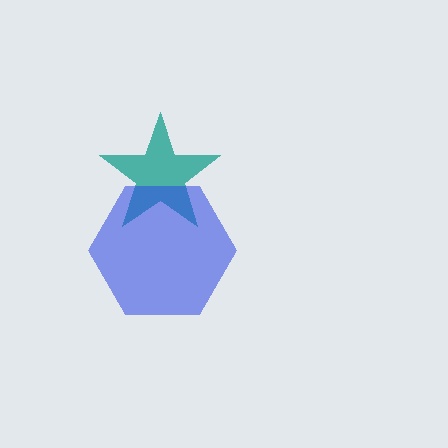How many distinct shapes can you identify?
There are 2 distinct shapes: a teal star, a blue hexagon.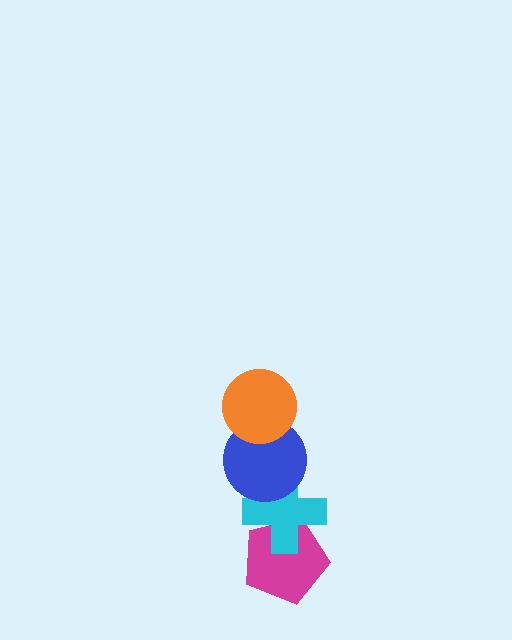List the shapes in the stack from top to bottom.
From top to bottom: the orange circle, the blue circle, the cyan cross, the magenta pentagon.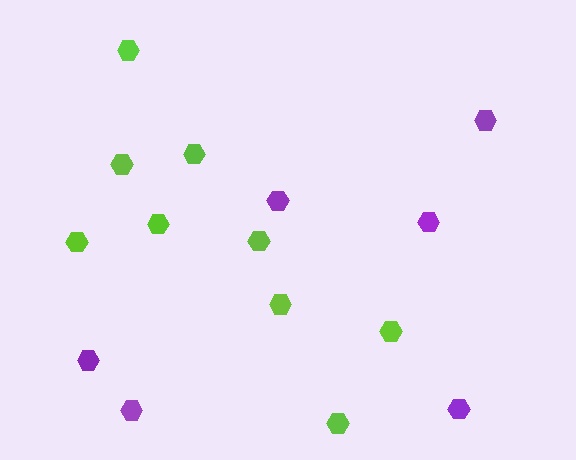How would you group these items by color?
There are 2 groups: one group of lime hexagons (9) and one group of purple hexagons (6).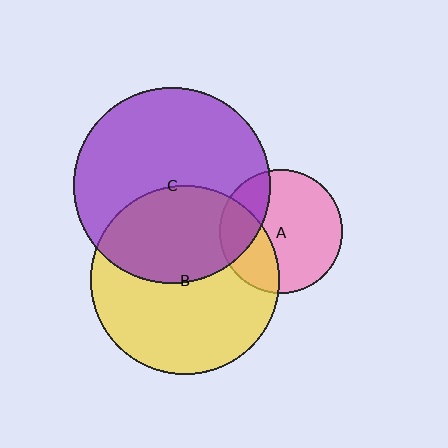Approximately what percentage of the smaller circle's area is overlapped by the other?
Approximately 40%.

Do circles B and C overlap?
Yes.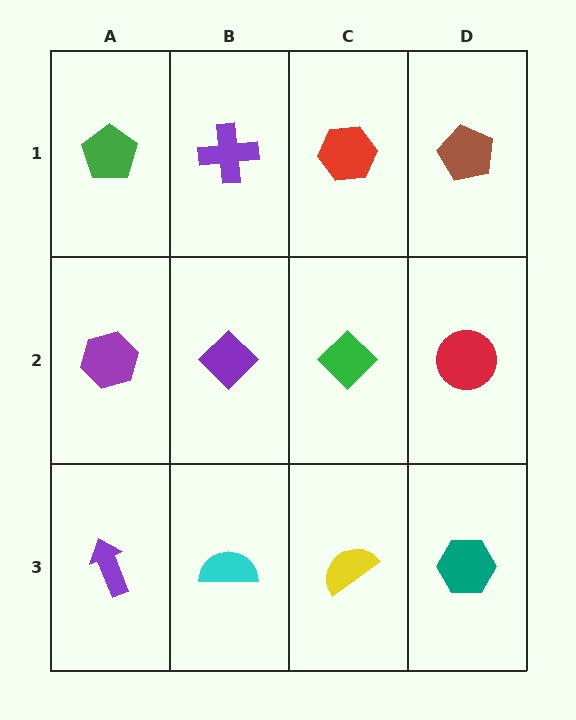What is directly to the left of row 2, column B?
A purple hexagon.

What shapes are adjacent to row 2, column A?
A green pentagon (row 1, column A), a purple arrow (row 3, column A), a purple diamond (row 2, column B).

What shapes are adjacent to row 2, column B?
A purple cross (row 1, column B), a cyan semicircle (row 3, column B), a purple hexagon (row 2, column A), a green diamond (row 2, column C).